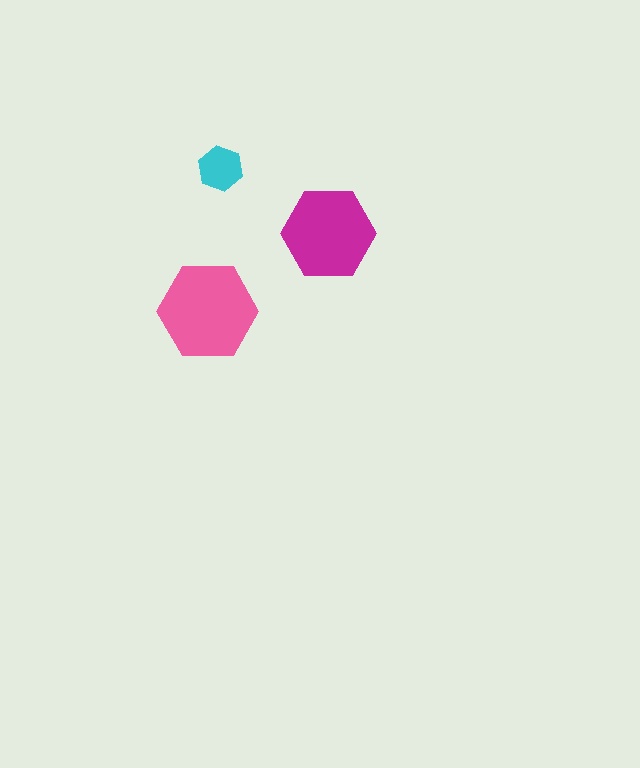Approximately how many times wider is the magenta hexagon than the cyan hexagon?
About 2 times wider.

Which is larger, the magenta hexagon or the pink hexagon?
The pink one.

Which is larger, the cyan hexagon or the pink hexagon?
The pink one.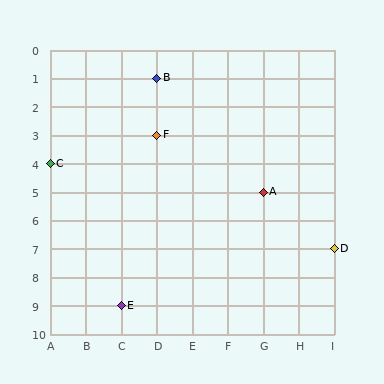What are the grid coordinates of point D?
Point D is at grid coordinates (I, 7).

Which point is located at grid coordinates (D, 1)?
Point B is at (D, 1).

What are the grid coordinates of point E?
Point E is at grid coordinates (C, 9).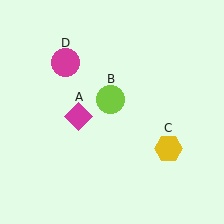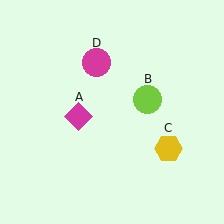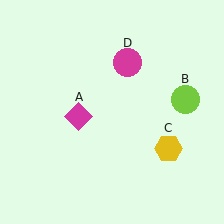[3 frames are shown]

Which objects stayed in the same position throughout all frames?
Magenta diamond (object A) and yellow hexagon (object C) remained stationary.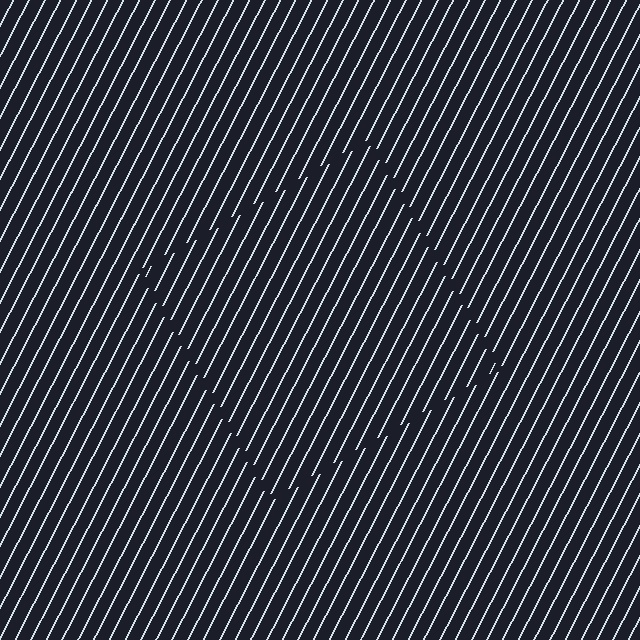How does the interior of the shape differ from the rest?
The interior of the shape contains the same grating, shifted by half a period — the contour is defined by the phase discontinuity where line-ends from the inner and outer gratings abut.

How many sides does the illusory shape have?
4 sides — the line-ends trace a square.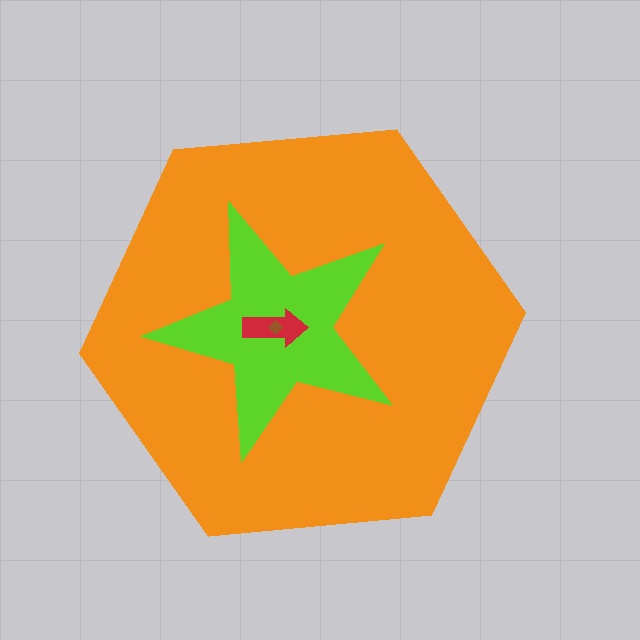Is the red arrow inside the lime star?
Yes.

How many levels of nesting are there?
4.